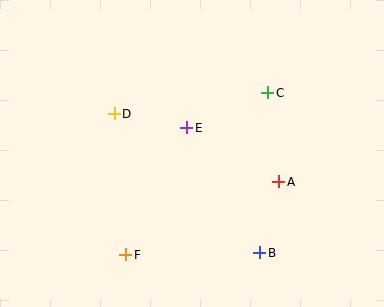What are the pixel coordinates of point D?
Point D is at (114, 114).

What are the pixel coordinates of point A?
Point A is at (279, 182).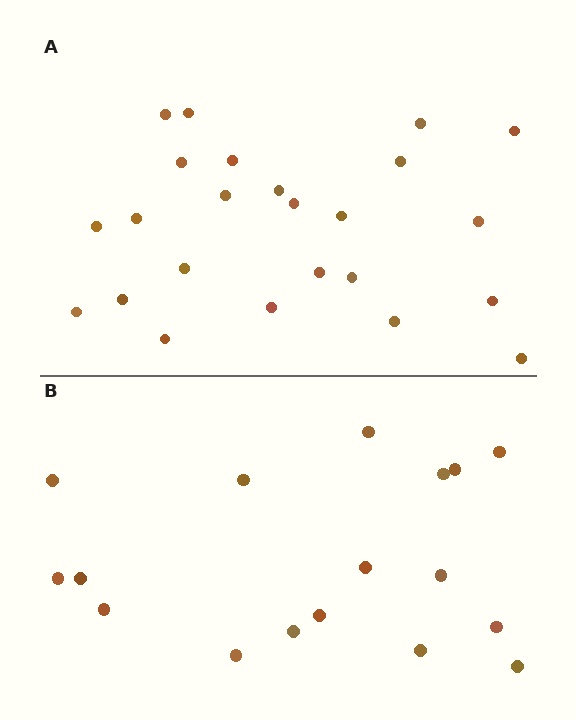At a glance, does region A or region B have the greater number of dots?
Region A (the top region) has more dots.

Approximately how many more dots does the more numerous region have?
Region A has roughly 8 or so more dots than region B.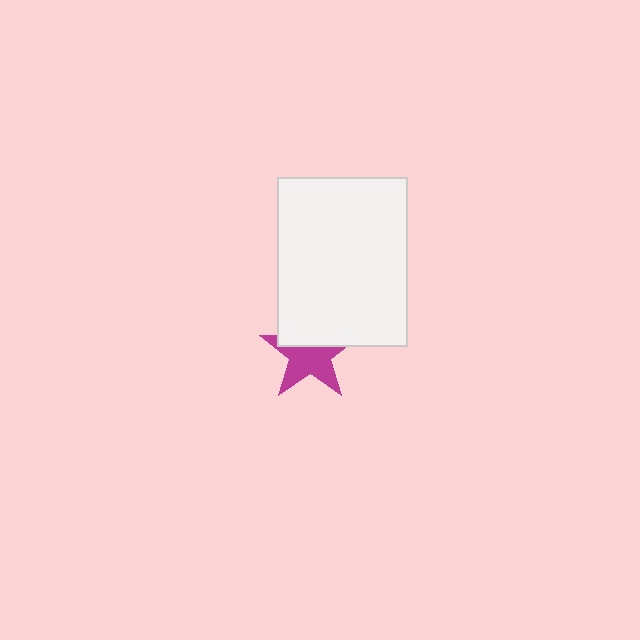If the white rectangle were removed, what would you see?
You would see the complete magenta star.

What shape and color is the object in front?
The object in front is a white rectangle.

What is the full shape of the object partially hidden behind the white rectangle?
The partially hidden object is a magenta star.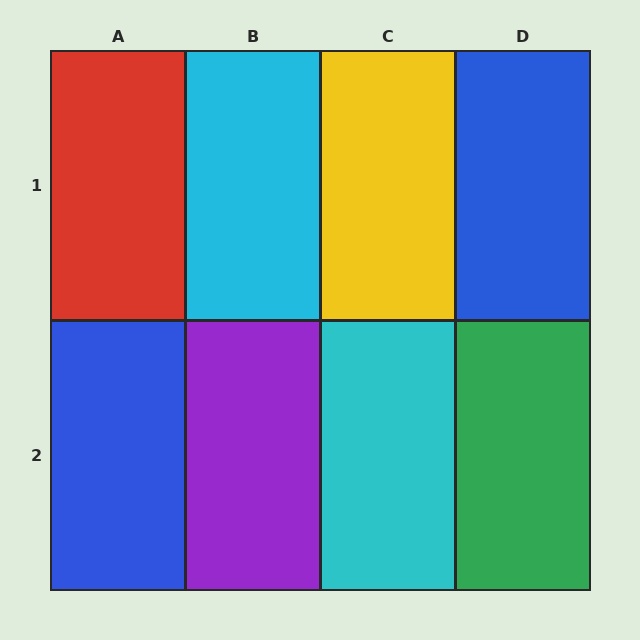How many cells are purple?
1 cell is purple.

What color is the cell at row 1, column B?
Cyan.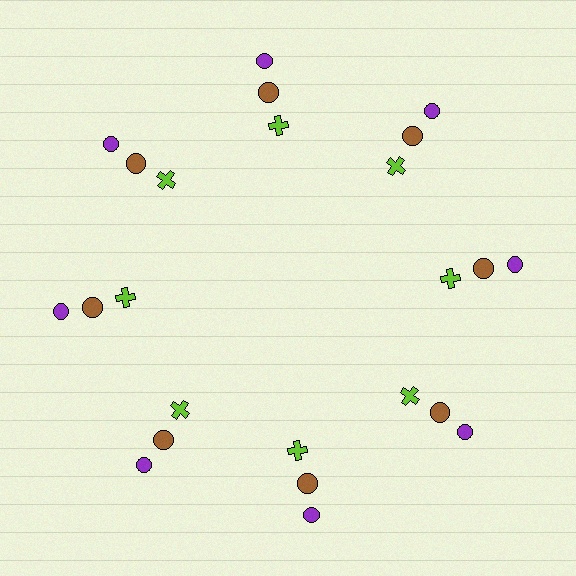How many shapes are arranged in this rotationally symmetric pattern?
There are 24 shapes, arranged in 8 groups of 3.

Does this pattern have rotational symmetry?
Yes, this pattern has 8-fold rotational symmetry. It looks the same after rotating 45 degrees around the center.